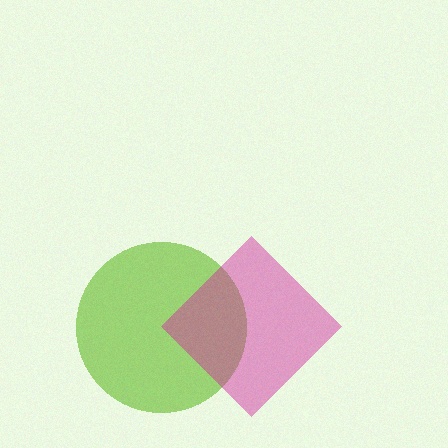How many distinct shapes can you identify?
There are 2 distinct shapes: a lime circle, a magenta diamond.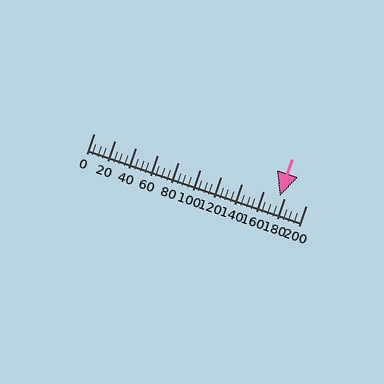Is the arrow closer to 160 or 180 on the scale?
The arrow is closer to 180.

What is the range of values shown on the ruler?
The ruler shows values from 0 to 200.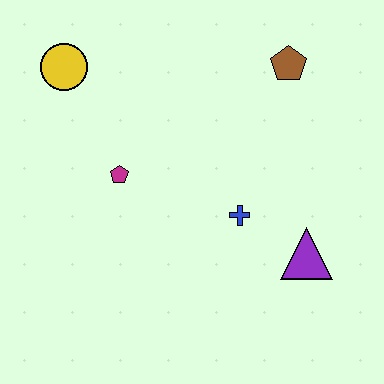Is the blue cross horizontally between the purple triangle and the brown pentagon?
No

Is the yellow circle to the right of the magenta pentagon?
No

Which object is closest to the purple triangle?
The blue cross is closest to the purple triangle.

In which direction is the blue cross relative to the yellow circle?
The blue cross is to the right of the yellow circle.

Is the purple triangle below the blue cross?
Yes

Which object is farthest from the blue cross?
The yellow circle is farthest from the blue cross.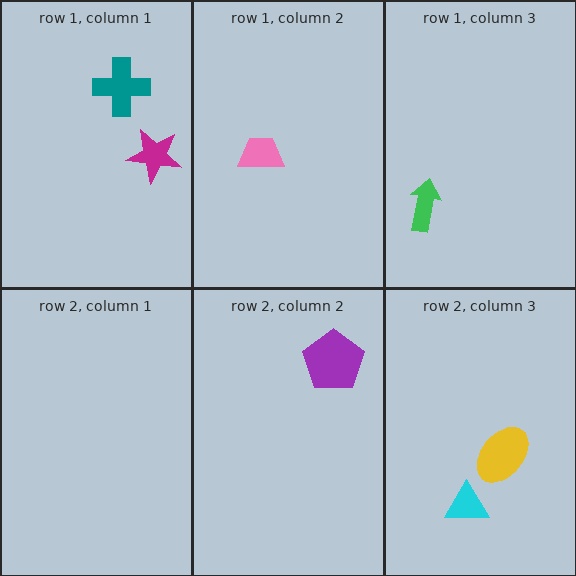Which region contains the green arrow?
The row 1, column 3 region.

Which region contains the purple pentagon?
The row 2, column 2 region.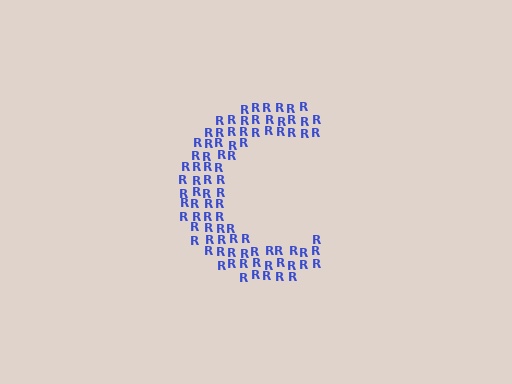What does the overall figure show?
The overall figure shows the letter C.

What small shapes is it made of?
It is made of small letter R's.